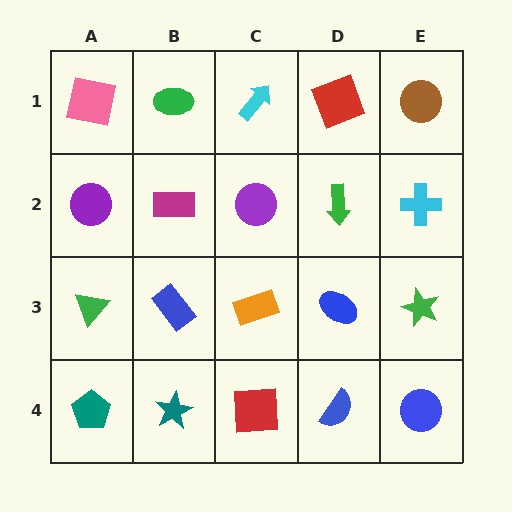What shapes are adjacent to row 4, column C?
An orange rectangle (row 3, column C), a teal star (row 4, column B), a blue semicircle (row 4, column D).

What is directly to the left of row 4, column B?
A teal pentagon.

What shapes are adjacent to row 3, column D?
A green arrow (row 2, column D), a blue semicircle (row 4, column D), an orange rectangle (row 3, column C), a green star (row 3, column E).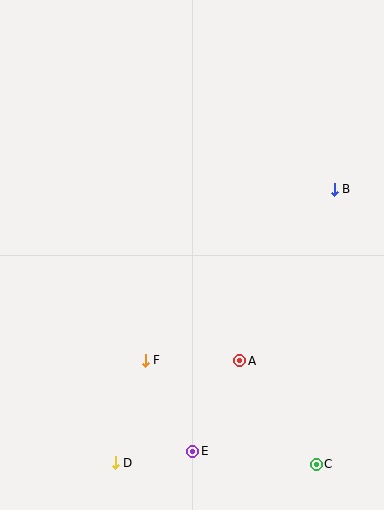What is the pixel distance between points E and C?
The distance between E and C is 124 pixels.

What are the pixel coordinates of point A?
Point A is at (240, 361).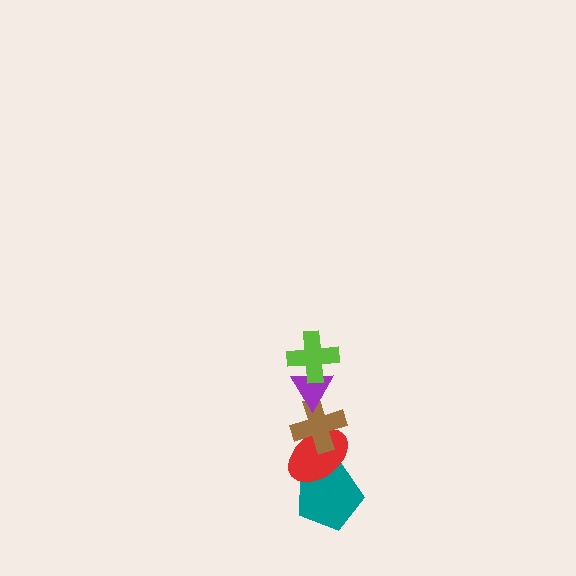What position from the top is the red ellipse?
The red ellipse is 4th from the top.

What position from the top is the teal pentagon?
The teal pentagon is 5th from the top.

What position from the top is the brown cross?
The brown cross is 3rd from the top.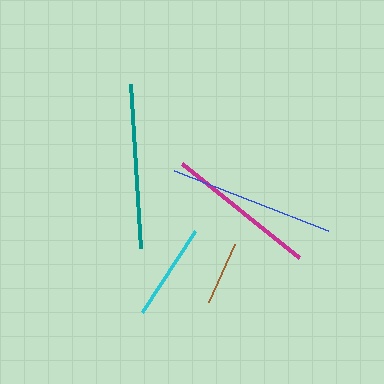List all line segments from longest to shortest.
From longest to shortest: blue, teal, magenta, cyan, brown.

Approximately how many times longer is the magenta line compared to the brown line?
The magenta line is approximately 2.4 times the length of the brown line.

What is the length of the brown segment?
The brown segment is approximately 64 pixels long.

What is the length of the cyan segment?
The cyan segment is approximately 97 pixels long.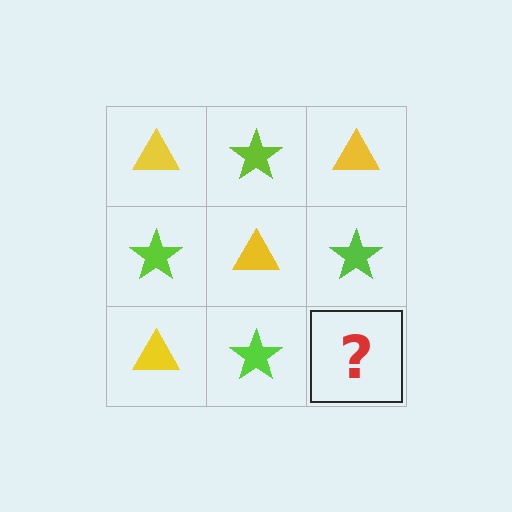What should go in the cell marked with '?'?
The missing cell should contain a yellow triangle.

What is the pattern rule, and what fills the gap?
The rule is that it alternates yellow triangle and lime star in a checkerboard pattern. The gap should be filled with a yellow triangle.